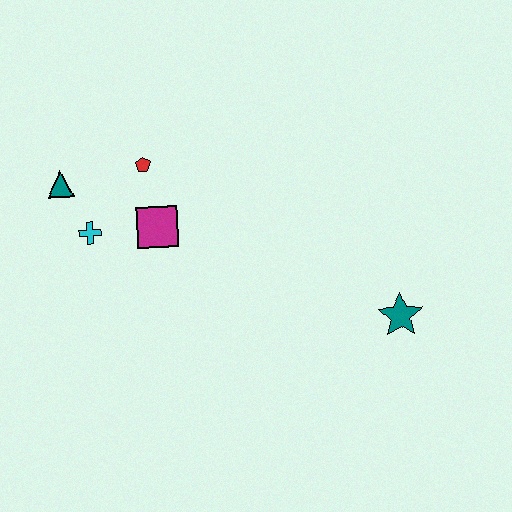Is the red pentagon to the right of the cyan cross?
Yes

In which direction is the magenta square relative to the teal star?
The magenta square is to the left of the teal star.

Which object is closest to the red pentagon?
The magenta square is closest to the red pentagon.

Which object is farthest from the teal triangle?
The teal star is farthest from the teal triangle.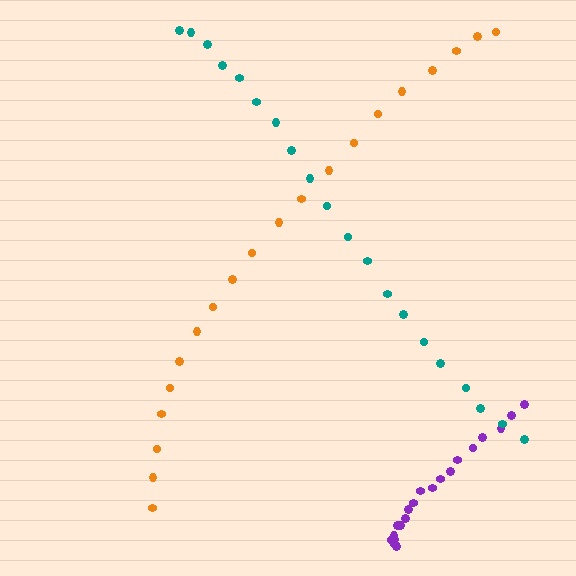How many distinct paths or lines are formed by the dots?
There are 3 distinct paths.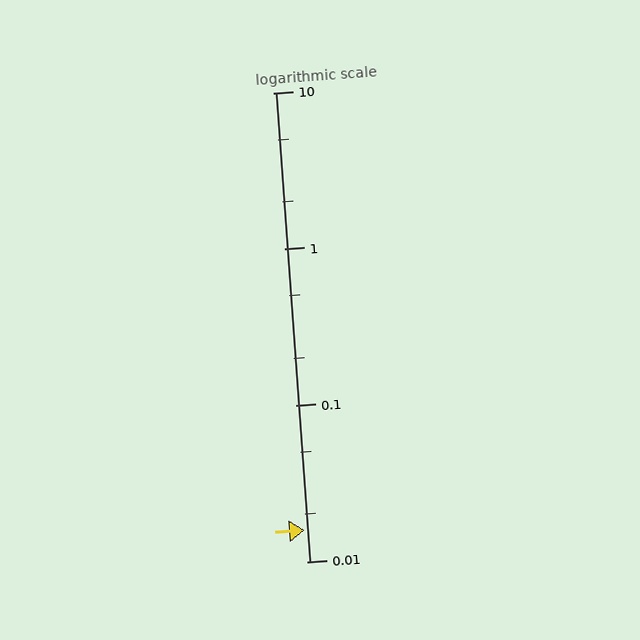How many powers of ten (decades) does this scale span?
The scale spans 3 decades, from 0.01 to 10.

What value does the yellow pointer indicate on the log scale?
The pointer indicates approximately 0.016.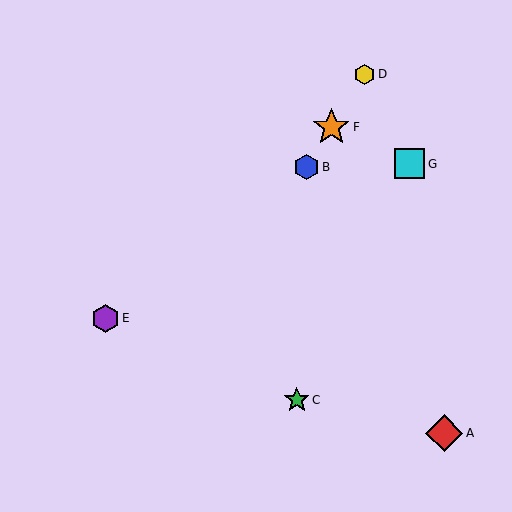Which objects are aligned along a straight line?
Objects B, D, F are aligned along a straight line.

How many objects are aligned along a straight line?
3 objects (B, D, F) are aligned along a straight line.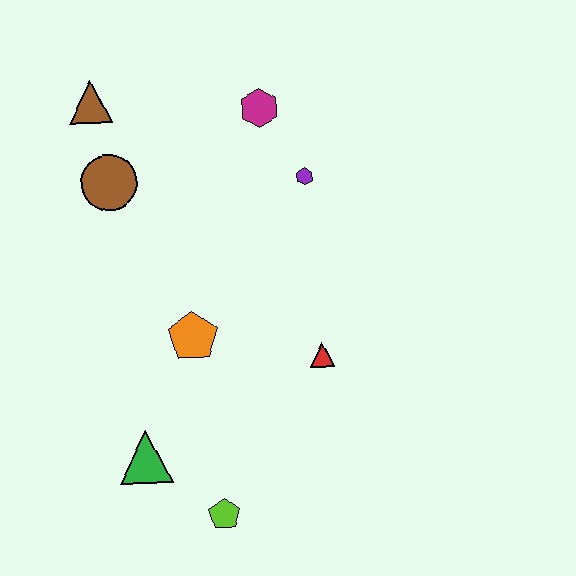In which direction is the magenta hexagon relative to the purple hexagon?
The magenta hexagon is above the purple hexagon.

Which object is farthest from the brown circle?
The lime pentagon is farthest from the brown circle.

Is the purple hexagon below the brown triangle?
Yes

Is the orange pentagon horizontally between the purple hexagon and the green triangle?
Yes